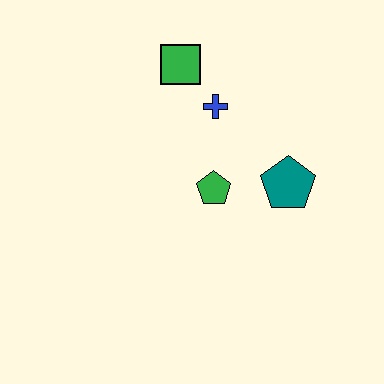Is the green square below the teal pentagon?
No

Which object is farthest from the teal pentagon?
The green square is farthest from the teal pentagon.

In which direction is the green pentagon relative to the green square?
The green pentagon is below the green square.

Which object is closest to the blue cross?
The green square is closest to the blue cross.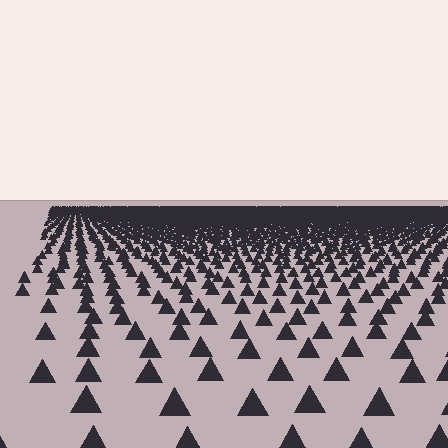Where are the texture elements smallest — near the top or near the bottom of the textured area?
Near the top.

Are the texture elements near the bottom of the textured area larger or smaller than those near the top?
Larger. Near the bottom, elements are closer to the viewer and appear at a bigger on-screen size.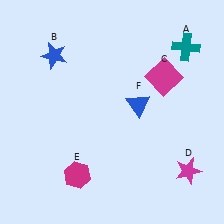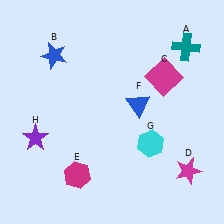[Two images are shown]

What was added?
A cyan hexagon (G), a purple star (H) were added in Image 2.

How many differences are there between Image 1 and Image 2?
There are 2 differences between the two images.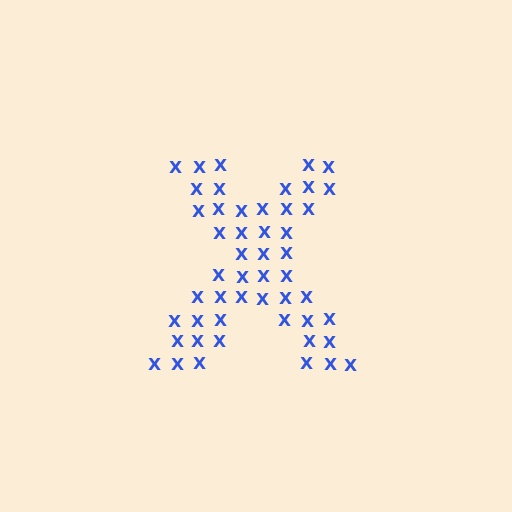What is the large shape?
The large shape is the letter X.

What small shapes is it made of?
It is made of small letter X's.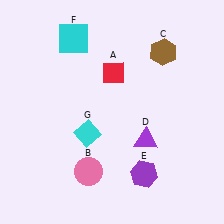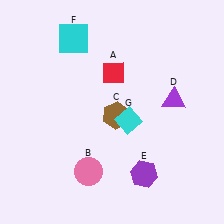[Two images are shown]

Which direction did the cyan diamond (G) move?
The cyan diamond (G) moved right.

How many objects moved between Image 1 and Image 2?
3 objects moved between the two images.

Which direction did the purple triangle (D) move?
The purple triangle (D) moved up.